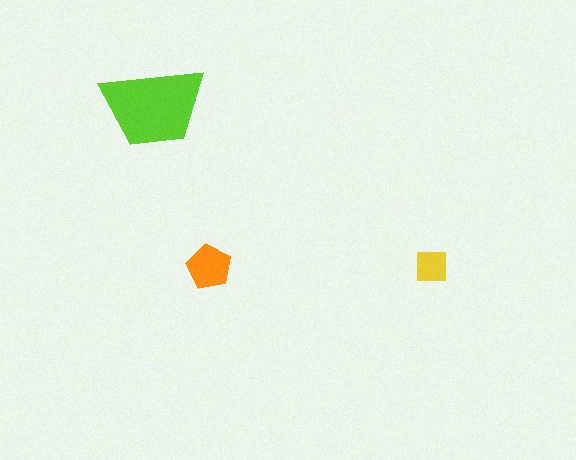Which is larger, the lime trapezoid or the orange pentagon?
The lime trapezoid.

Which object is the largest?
The lime trapezoid.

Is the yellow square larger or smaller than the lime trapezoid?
Smaller.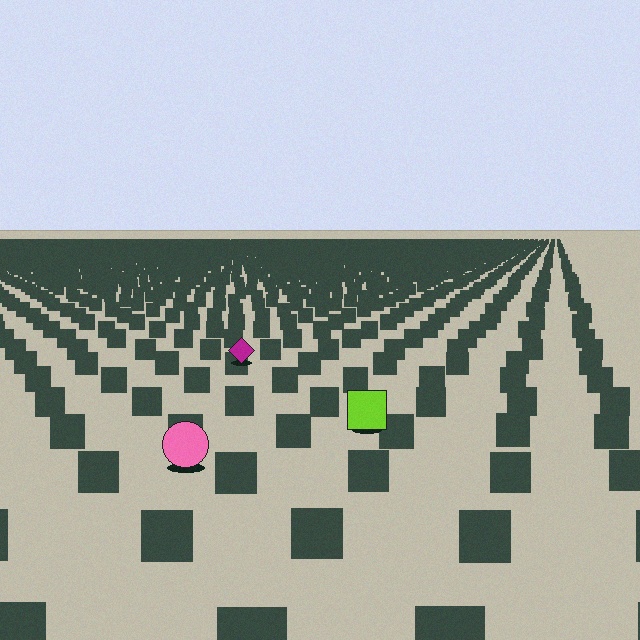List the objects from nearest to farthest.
From nearest to farthest: the pink circle, the lime square, the magenta diamond.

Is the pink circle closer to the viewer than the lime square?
Yes. The pink circle is closer — you can tell from the texture gradient: the ground texture is coarser near it.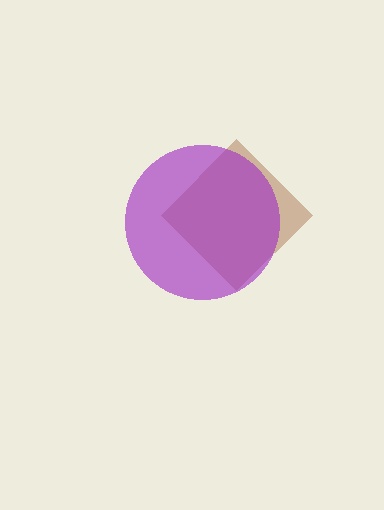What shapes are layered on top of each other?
The layered shapes are: a brown diamond, a purple circle.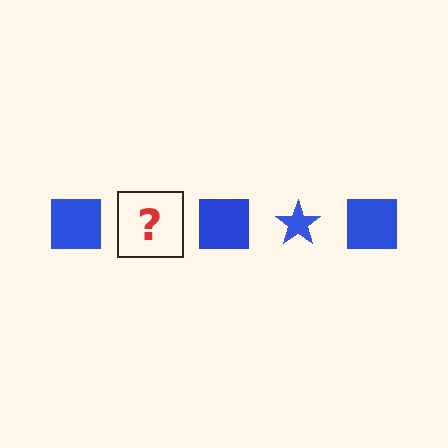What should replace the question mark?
The question mark should be replaced with a blue star.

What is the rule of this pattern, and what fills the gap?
The rule is that the pattern cycles through square, star shapes in blue. The gap should be filled with a blue star.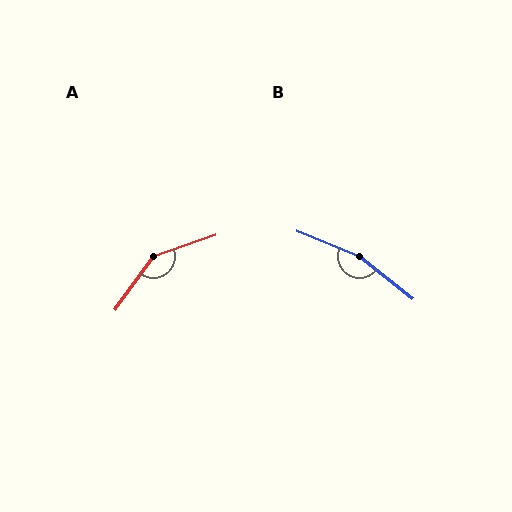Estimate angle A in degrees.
Approximately 145 degrees.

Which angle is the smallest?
A, at approximately 145 degrees.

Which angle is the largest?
B, at approximately 163 degrees.